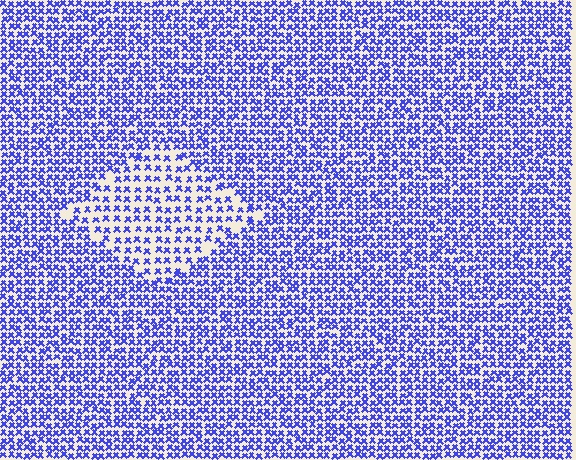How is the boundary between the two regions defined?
The boundary is defined by a change in element density (approximately 1.8x ratio). All elements are the same color, size, and shape.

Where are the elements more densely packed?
The elements are more densely packed outside the diamond boundary.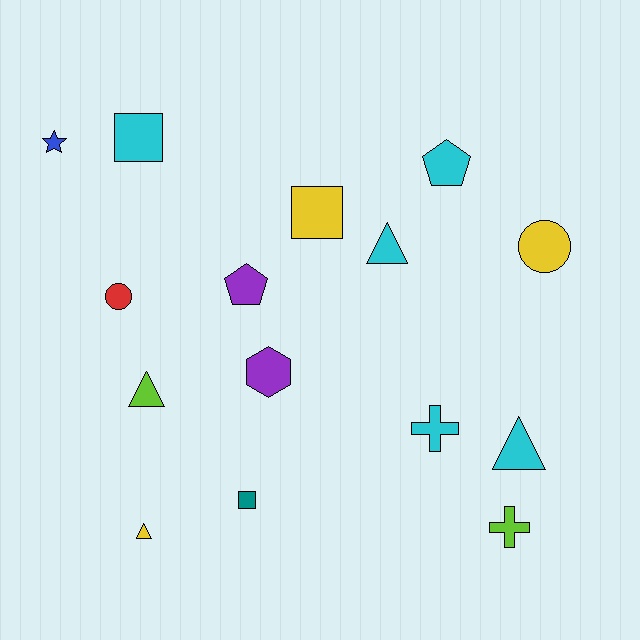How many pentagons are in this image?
There are 2 pentagons.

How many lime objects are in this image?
There are 2 lime objects.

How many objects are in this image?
There are 15 objects.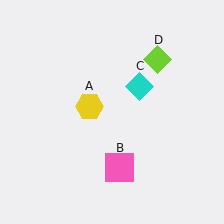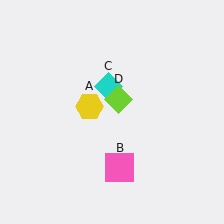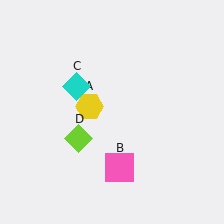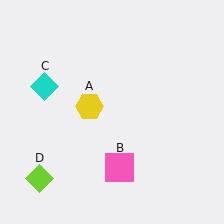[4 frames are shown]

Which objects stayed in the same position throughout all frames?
Yellow hexagon (object A) and pink square (object B) remained stationary.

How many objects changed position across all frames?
2 objects changed position: cyan diamond (object C), lime diamond (object D).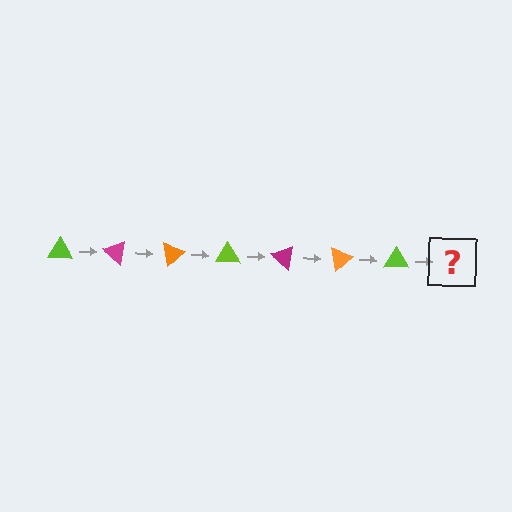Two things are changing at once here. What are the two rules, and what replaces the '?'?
The two rules are that it rotates 40 degrees each step and the color cycles through lime, magenta, and orange. The '?' should be a magenta triangle, rotated 280 degrees from the start.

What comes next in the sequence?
The next element should be a magenta triangle, rotated 280 degrees from the start.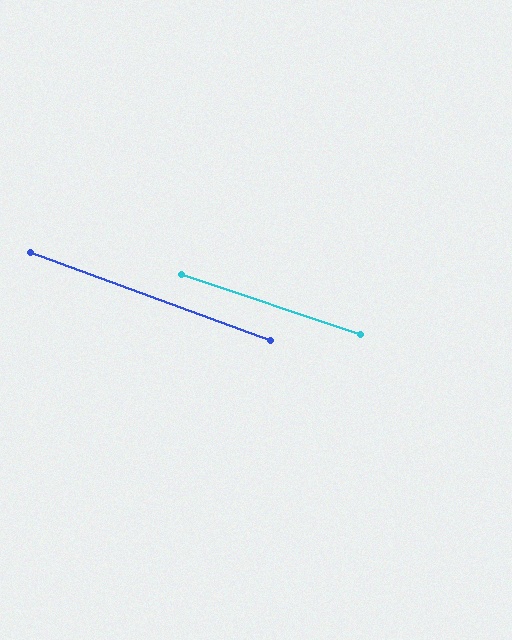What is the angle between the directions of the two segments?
Approximately 2 degrees.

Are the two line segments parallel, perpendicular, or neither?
Parallel — their directions differ by only 1.8°.